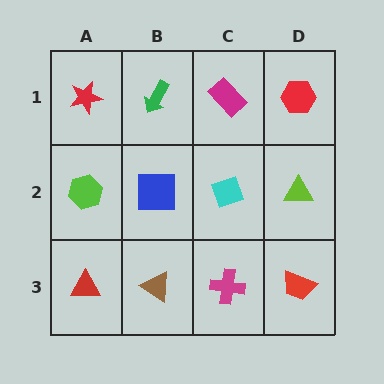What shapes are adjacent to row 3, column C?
A cyan diamond (row 2, column C), a brown triangle (row 3, column B), a red trapezoid (row 3, column D).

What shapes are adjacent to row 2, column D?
A red hexagon (row 1, column D), a red trapezoid (row 3, column D), a cyan diamond (row 2, column C).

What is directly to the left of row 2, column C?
A blue square.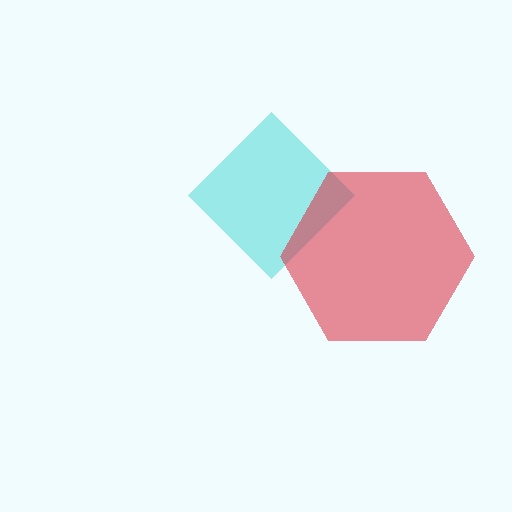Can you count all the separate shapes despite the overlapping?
Yes, there are 2 separate shapes.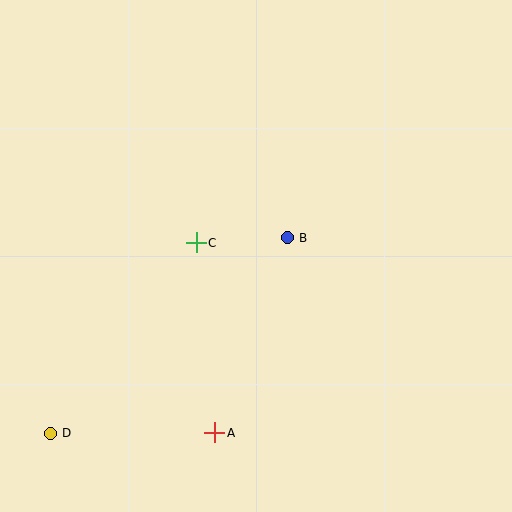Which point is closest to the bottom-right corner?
Point A is closest to the bottom-right corner.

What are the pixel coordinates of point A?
Point A is at (215, 433).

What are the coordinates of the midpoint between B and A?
The midpoint between B and A is at (251, 335).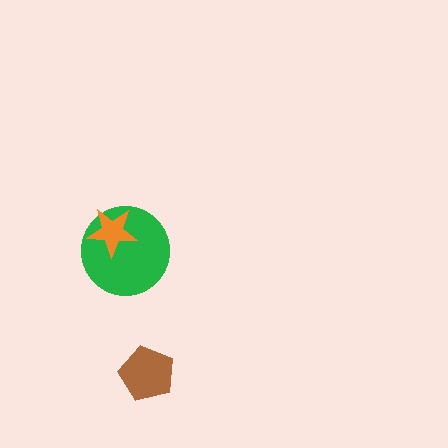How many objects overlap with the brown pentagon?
0 objects overlap with the brown pentagon.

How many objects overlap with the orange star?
1 object overlaps with the orange star.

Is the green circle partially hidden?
Yes, it is partially covered by another shape.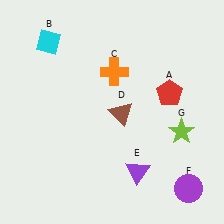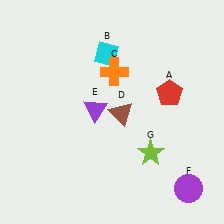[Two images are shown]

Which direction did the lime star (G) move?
The lime star (G) moved left.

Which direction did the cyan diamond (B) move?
The cyan diamond (B) moved right.